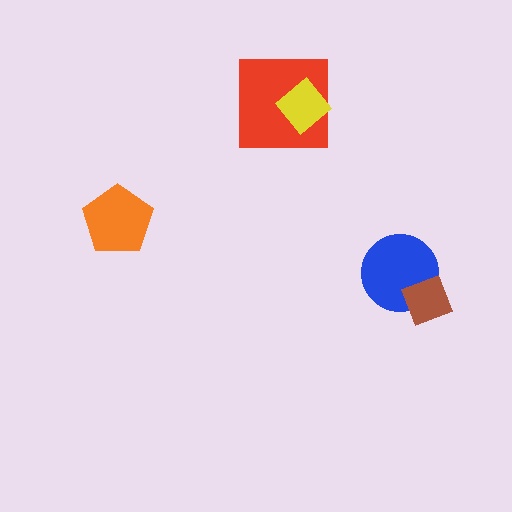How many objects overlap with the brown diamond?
1 object overlaps with the brown diamond.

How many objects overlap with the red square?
1 object overlaps with the red square.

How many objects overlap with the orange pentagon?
0 objects overlap with the orange pentagon.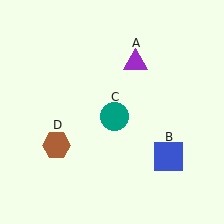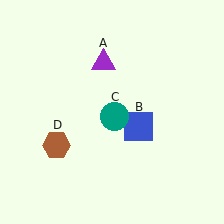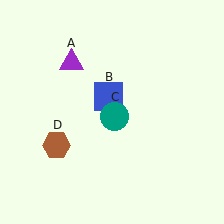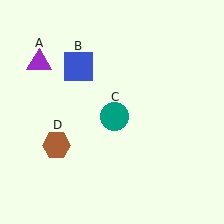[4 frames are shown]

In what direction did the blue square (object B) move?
The blue square (object B) moved up and to the left.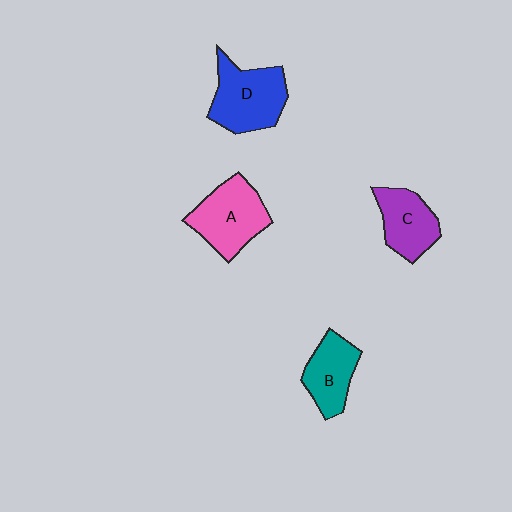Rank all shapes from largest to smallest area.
From largest to smallest: D (blue), A (pink), C (purple), B (teal).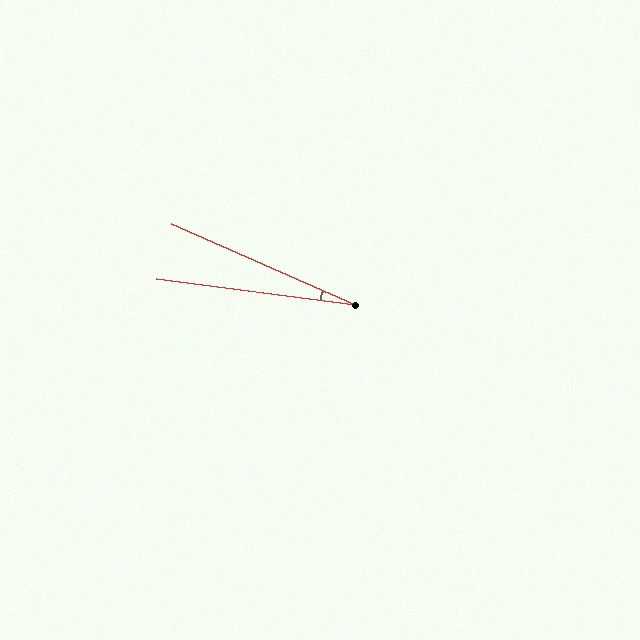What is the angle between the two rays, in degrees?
Approximately 16 degrees.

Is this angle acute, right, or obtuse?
It is acute.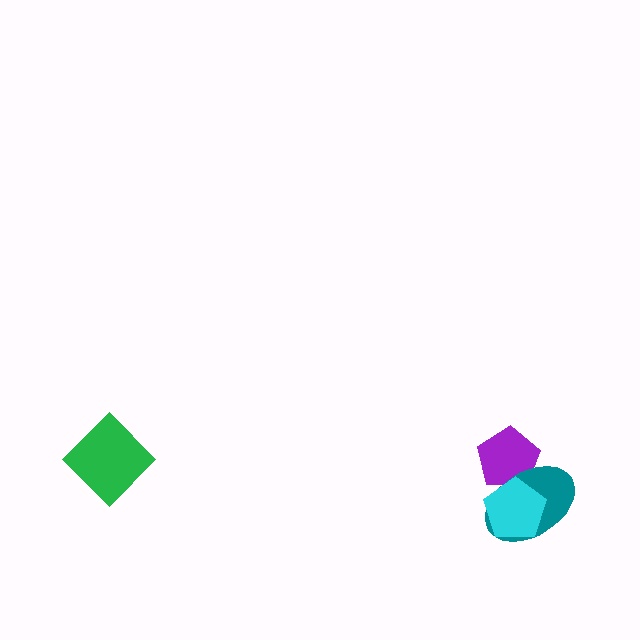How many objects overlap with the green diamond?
0 objects overlap with the green diamond.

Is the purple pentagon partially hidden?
Yes, it is partially covered by another shape.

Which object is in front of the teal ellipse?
The cyan pentagon is in front of the teal ellipse.